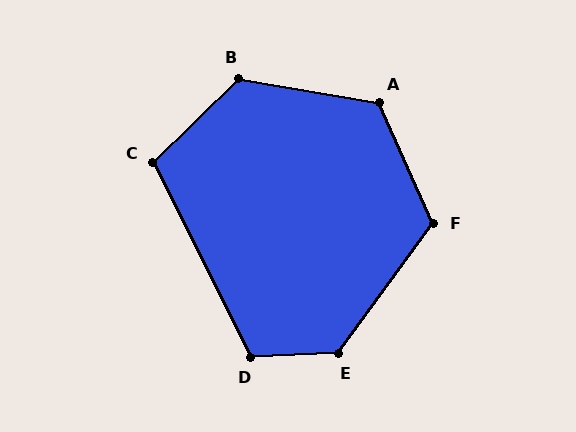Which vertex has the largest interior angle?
E, at approximately 129 degrees.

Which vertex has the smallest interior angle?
C, at approximately 108 degrees.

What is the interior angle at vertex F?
Approximately 119 degrees (obtuse).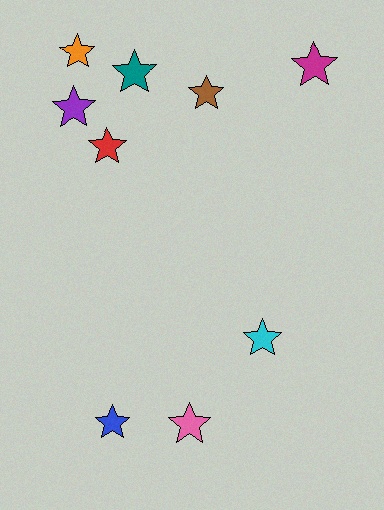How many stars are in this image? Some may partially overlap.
There are 9 stars.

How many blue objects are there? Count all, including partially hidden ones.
There is 1 blue object.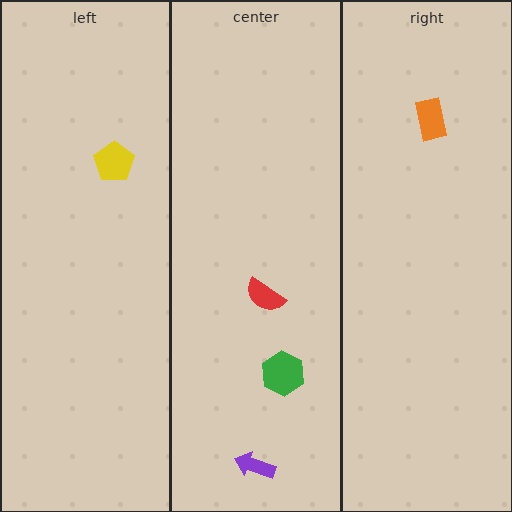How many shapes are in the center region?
3.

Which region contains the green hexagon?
The center region.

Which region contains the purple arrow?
The center region.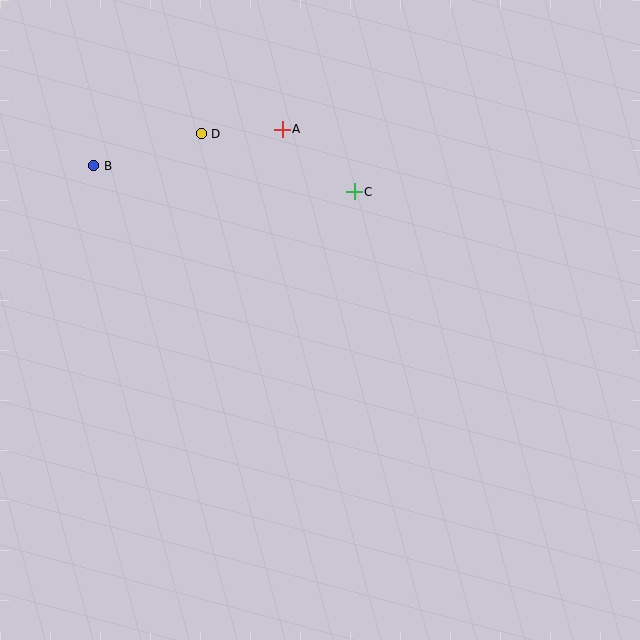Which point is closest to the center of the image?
Point C at (354, 192) is closest to the center.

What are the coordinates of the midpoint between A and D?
The midpoint between A and D is at (242, 132).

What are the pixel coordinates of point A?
Point A is at (282, 129).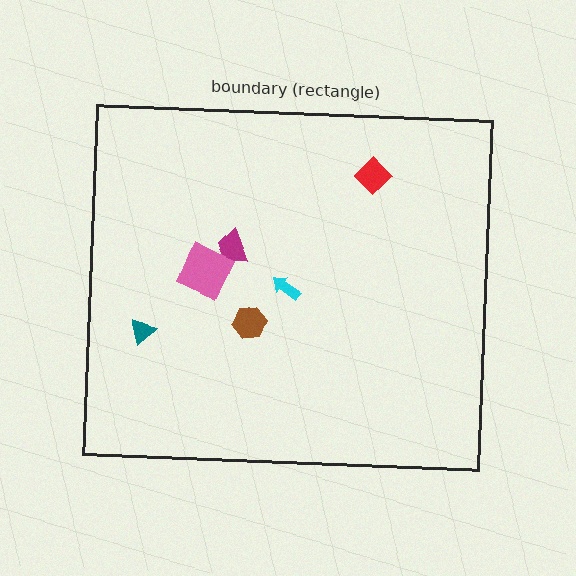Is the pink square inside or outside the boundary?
Inside.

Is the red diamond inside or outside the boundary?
Inside.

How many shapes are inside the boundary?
6 inside, 0 outside.